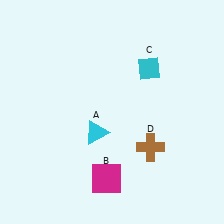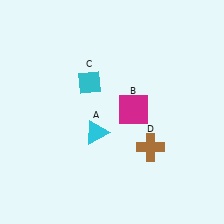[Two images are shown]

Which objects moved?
The objects that moved are: the magenta square (B), the cyan diamond (C).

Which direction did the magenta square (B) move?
The magenta square (B) moved up.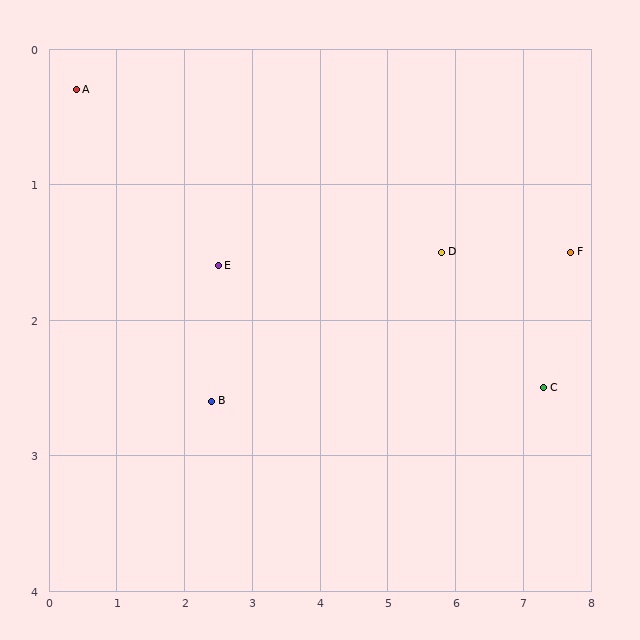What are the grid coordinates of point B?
Point B is at approximately (2.4, 2.6).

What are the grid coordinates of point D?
Point D is at approximately (5.8, 1.5).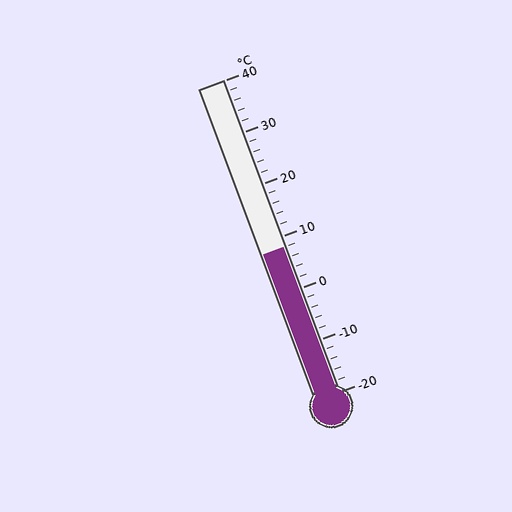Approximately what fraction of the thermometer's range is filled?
The thermometer is filled to approximately 45% of its range.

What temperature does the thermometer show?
The thermometer shows approximately 8°C.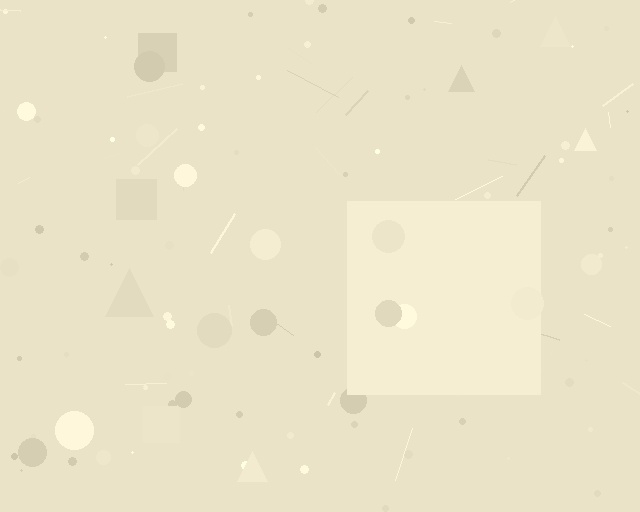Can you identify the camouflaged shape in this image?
The camouflaged shape is a square.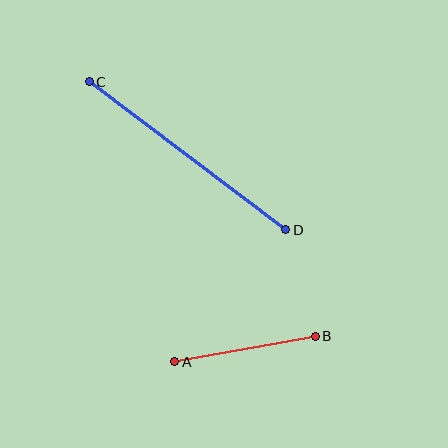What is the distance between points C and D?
The distance is approximately 246 pixels.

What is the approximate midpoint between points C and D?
The midpoint is at approximately (187, 156) pixels.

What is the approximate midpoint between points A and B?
The midpoint is at approximately (245, 349) pixels.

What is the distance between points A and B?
The distance is approximately 142 pixels.